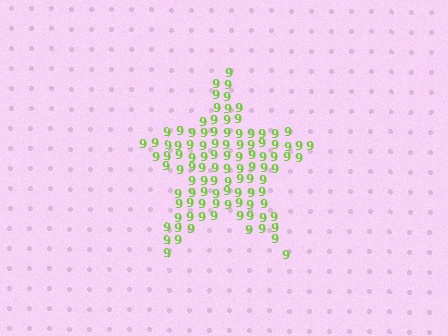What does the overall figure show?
The overall figure shows a star.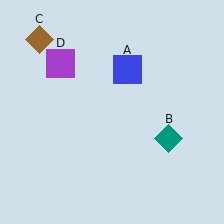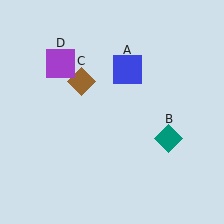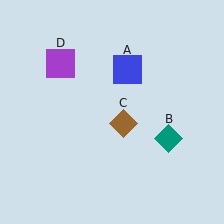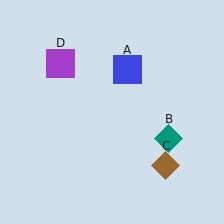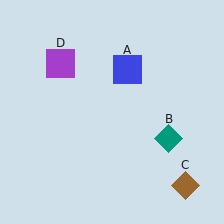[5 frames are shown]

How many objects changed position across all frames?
1 object changed position: brown diamond (object C).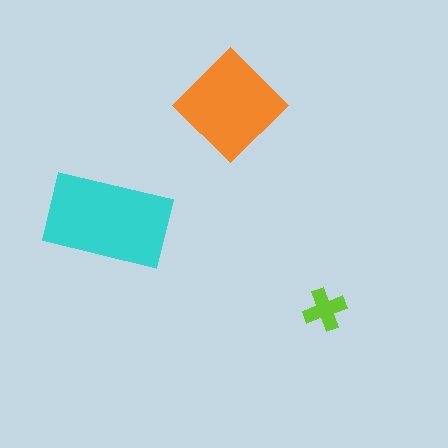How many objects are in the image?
There are 3 objects in the image.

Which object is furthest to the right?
The lime cross is rightmost.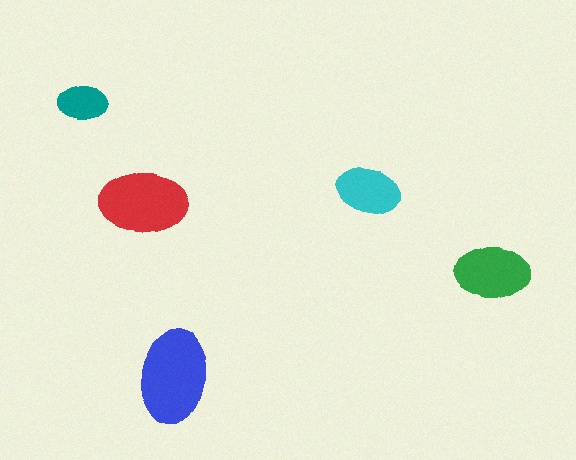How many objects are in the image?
There are 5 objects in the image.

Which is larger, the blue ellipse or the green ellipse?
The blue one.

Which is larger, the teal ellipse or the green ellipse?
The green one.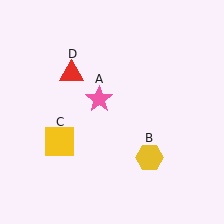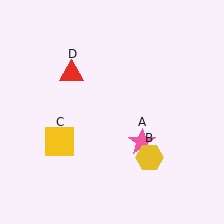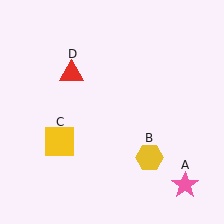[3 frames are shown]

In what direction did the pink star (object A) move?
The pink star (object A) moved down and to the right.